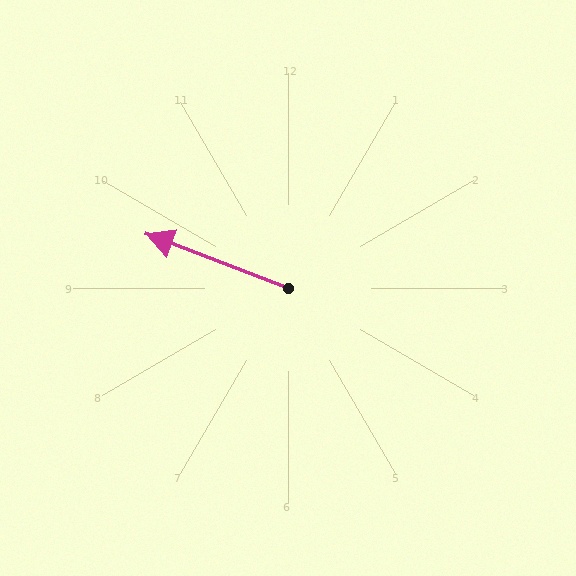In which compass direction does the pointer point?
West.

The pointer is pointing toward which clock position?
Roughly 10 o'clock.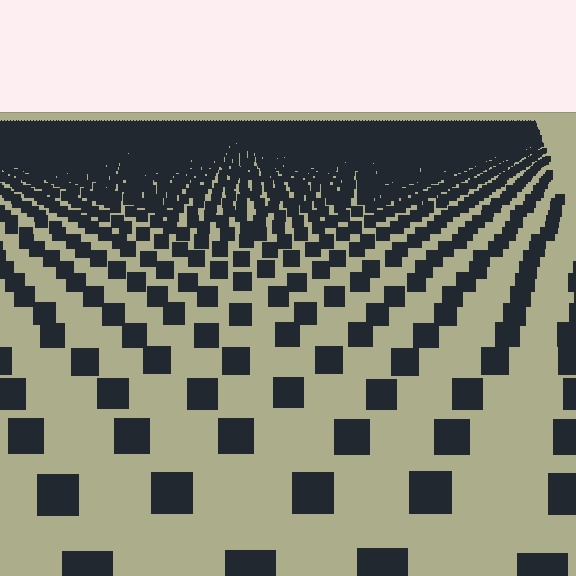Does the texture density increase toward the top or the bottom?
Density increases toward the top.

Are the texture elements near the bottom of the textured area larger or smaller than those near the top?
Larger. Near the bottom, elements are closer to the viewer and appear at a bigger on-screen size.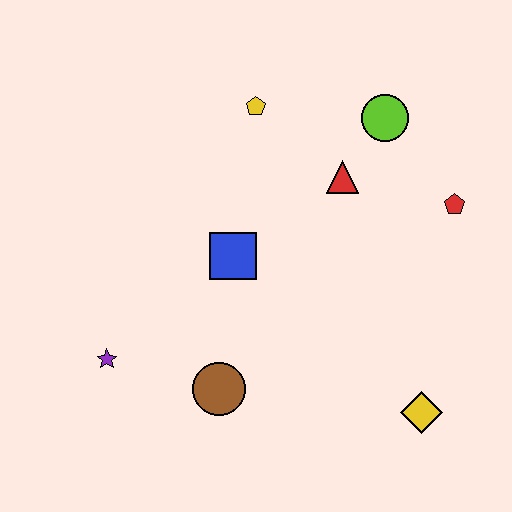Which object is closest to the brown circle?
The purple star is closest to the brown circle.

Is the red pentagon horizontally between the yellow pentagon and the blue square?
No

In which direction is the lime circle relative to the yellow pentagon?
The lime circle is to the right of the yellow pentagon.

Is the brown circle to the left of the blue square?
Yes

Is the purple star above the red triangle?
No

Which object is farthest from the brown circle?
The lime circle is farthest from the brown circle.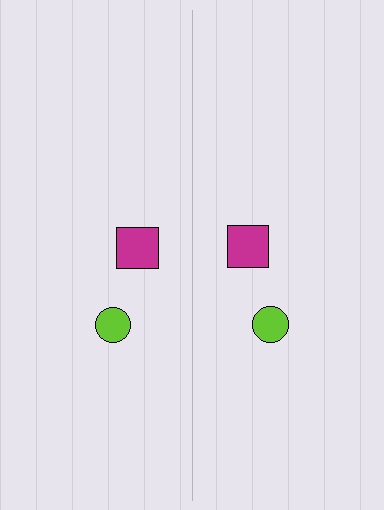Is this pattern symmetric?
Yes, this pattern has bilateral (reflection) symmetry.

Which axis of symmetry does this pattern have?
The pattern has a vertical axis of symmetry running through the center of the image.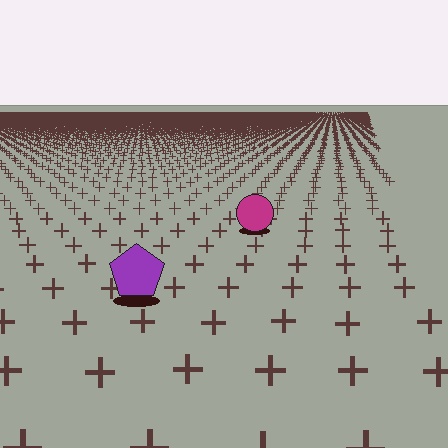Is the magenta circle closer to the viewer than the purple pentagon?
No. The purple pentagon is closer — you can tell from the texture gradient: the ground texture is coarser near it.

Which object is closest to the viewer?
The purple pentagon is closest. The texture marks near it are larger and more spread out.